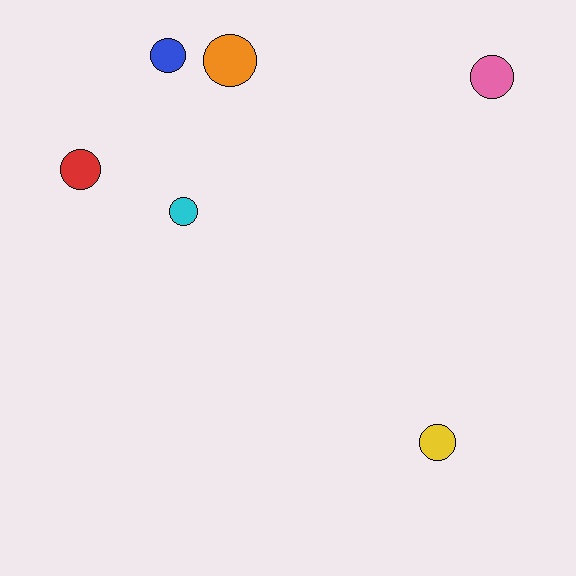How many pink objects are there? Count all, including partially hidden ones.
There is 1 pink object.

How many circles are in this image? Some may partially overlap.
There are 6 circles.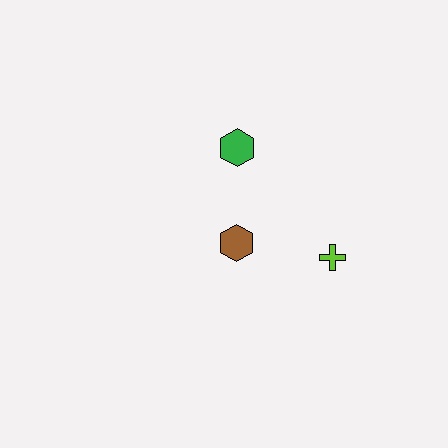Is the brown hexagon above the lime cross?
Yes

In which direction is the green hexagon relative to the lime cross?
The green hexagon is above the lime cross.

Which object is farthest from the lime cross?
The green hexagon is farthest from the lime cross.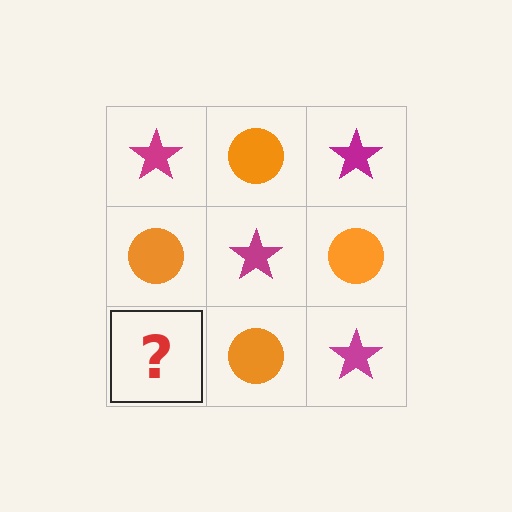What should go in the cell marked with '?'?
The missing cell should contain a magenta star.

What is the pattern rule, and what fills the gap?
The rule is that it alternates magenta star and orange circle in a checkerboard pattern. The gap should be filled with a magenta star.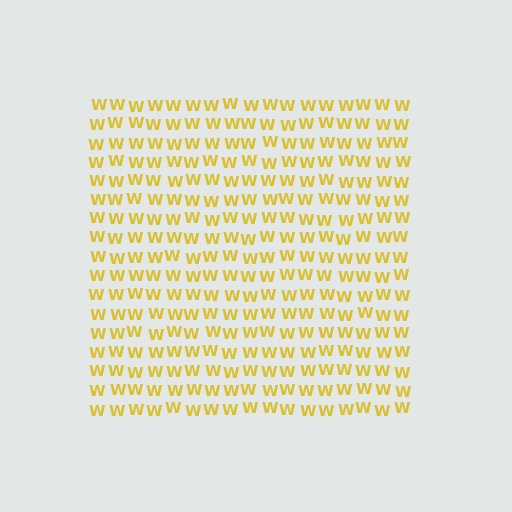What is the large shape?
The large shape is a square.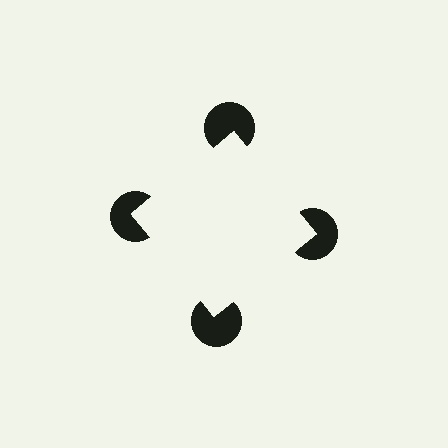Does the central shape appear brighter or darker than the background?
It typically appears slightly brighter than the background, even though no actual brightness change is drawn.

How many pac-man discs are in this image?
There are 4 — one at each vertex of the illusory square.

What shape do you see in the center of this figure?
An illusory square — its edges are inferred from the aligned wedge cuts in the pac-man discs, not physically drawn.